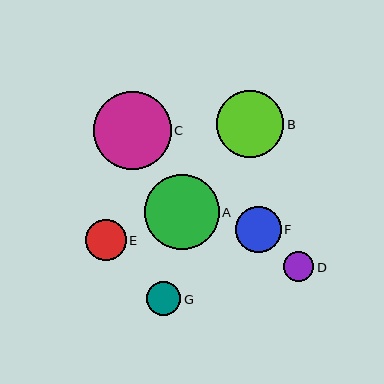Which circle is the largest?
Circle C is the largest with a size of approximately 78 pixels.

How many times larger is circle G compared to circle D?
Circle G is approximately 1.1 times the size of circle D.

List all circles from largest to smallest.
From largest to smallest: C, A, B, F, E, G, D.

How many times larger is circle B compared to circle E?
Circle B is approximately 1.6 times the size of circle E.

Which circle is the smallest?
Circle D is the smallest with a size of approximately 30 pixels.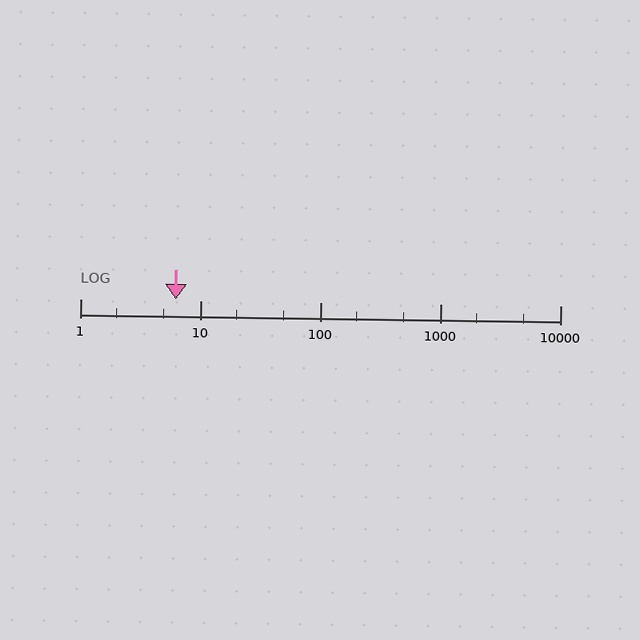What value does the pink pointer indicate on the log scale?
The pointer indicates approximately 6.2.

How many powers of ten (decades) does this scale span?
The scale spans 4 decades, from 1 to 10000.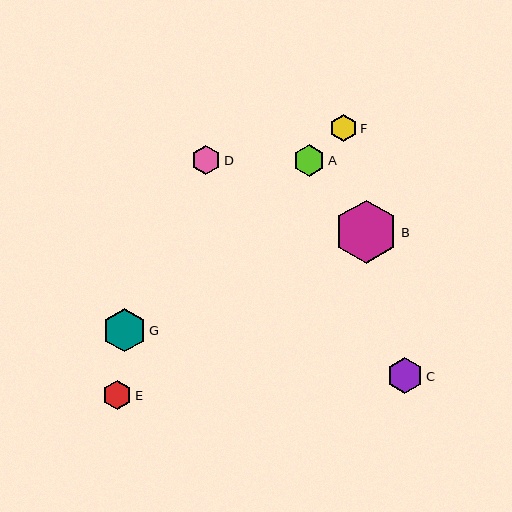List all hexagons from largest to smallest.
From largest to smallest: B, G, C, A, D, E, F.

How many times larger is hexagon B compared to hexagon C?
Hexagon B is approximately 1.8 times the size of hexagon C.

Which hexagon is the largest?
Hexagon B is the largest with a size of approximately 63 pixels.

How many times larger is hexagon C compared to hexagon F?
Hexagon C is approximately 1.3 times the size of hexagon F.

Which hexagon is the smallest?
Hexagon F is the smallest with a size of approximately 27 pixels.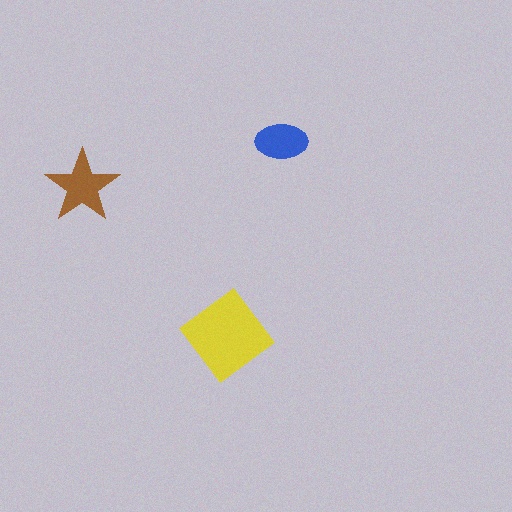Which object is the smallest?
The blue ellipse.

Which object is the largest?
The yellow diamond.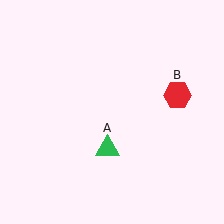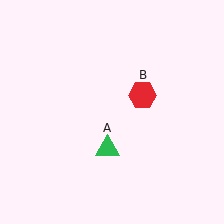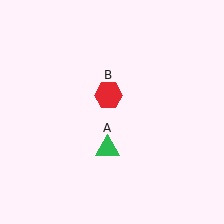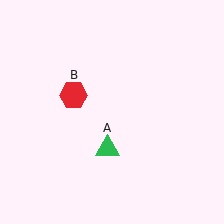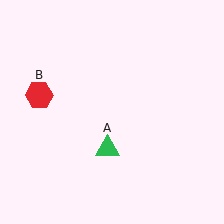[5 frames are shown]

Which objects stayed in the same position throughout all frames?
Green triangle (object A) remained stationary.